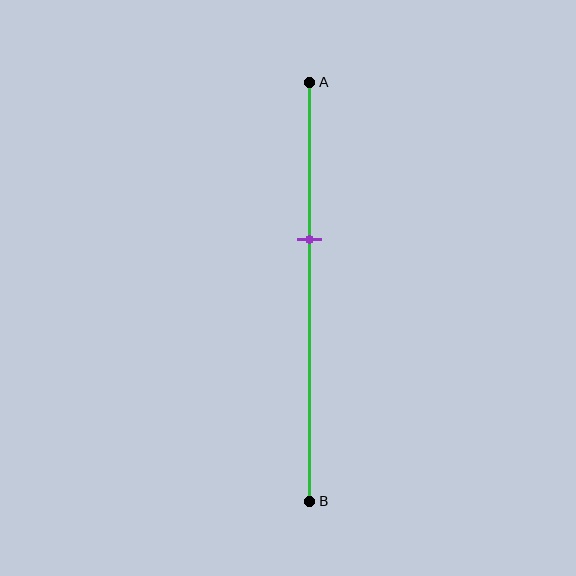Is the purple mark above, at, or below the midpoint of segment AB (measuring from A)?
The purple mark is above the midpoint of segment AB.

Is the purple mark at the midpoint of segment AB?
No, the mark is at about 40% from A, not at the 50% midpoint.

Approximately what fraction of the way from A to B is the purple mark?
The purple mark is approximately 40% of the way from A to B.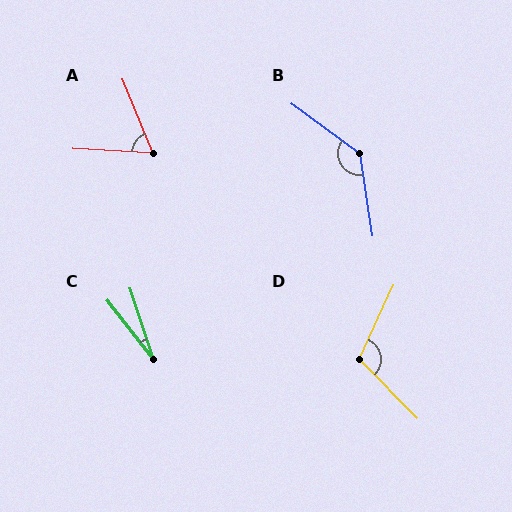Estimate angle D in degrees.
Approximately 111 degrees.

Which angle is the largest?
B, at approximately 135 degrees.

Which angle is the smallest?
C, at approximately 19 degrees.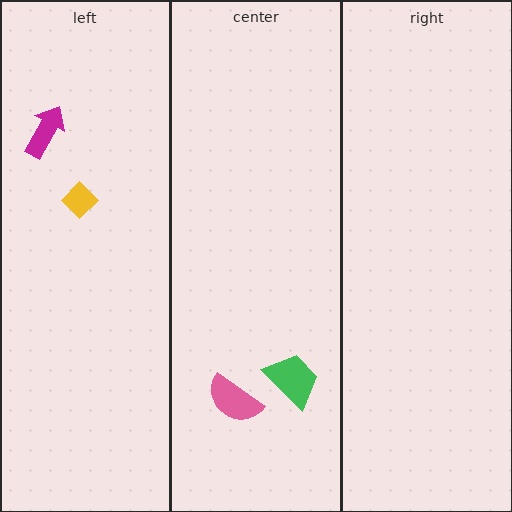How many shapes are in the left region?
2.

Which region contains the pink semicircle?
The center region.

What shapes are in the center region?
The pink semicircle, the green trapezoid.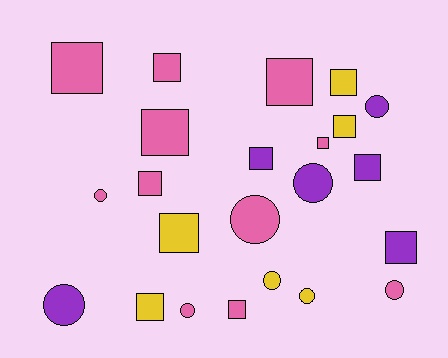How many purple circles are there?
There are 3 purple circles.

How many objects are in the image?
There are 23 objects.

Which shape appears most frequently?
Square, with 14 objects.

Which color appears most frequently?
Pink, with 11 objects.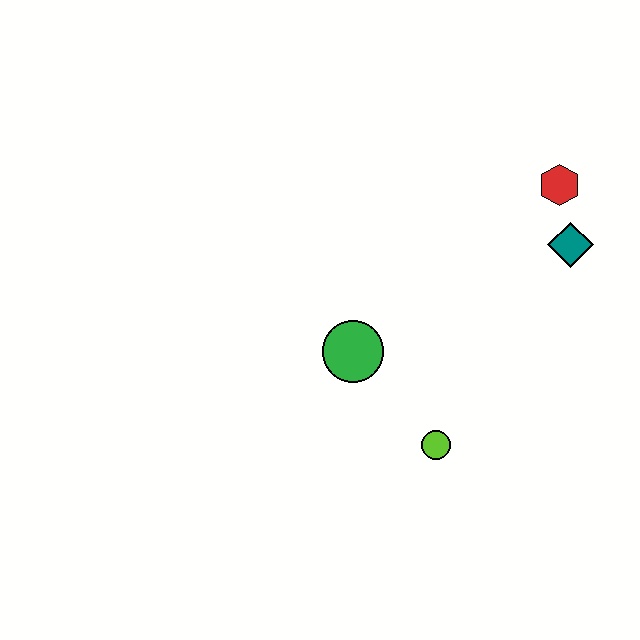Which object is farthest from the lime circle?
The red hexagon is farthest from the lime circle.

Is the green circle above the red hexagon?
No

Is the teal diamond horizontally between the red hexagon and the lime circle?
No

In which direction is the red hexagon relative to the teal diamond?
The red hexagon is above the teal diamond.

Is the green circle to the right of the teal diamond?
No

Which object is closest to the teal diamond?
The red hexagon is closest to the teal diamond.